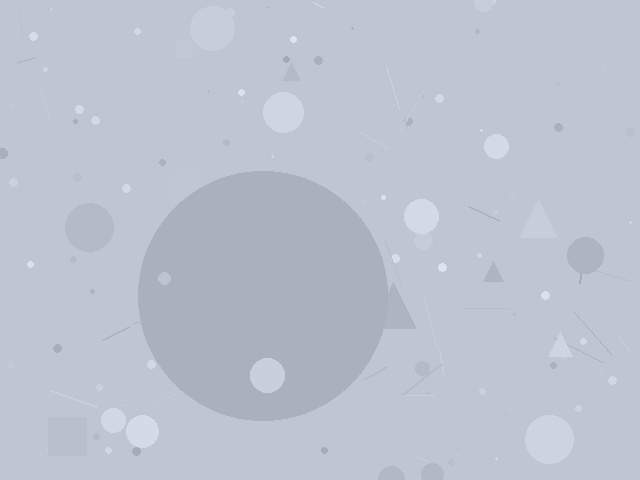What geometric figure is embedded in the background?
A circle is embedded in the background.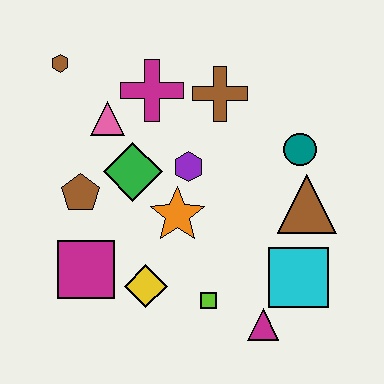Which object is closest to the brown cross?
The magenta cross is closest to the brown cross.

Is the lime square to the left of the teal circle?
Yes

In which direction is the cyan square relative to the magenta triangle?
The cyan square is above the magenta triangle.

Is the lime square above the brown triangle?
No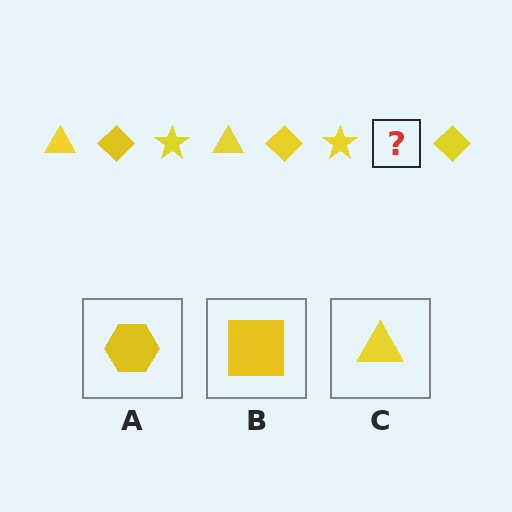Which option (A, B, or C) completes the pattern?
C.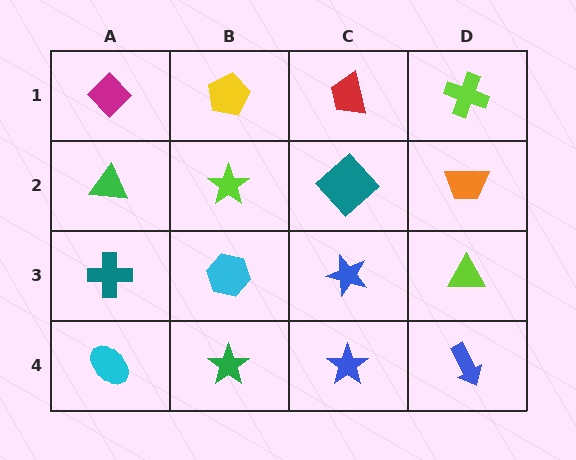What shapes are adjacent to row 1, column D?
An orange trapezoid (row 2, column D), a red trapezoid (row 1, column C).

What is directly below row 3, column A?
A cyan ellipse.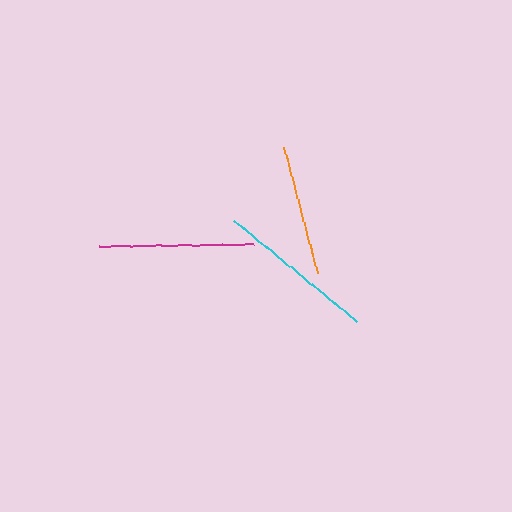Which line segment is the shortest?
The orange line is the shortest at approximately 132 pixels.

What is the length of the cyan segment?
The cyan segment is approximately 159 pixels long.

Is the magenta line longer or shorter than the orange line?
The magenta line is longer than the orange line.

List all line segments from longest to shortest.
From longest to shortest: cyan, magenta, orange.